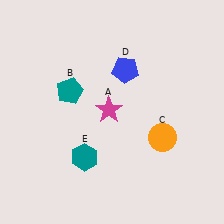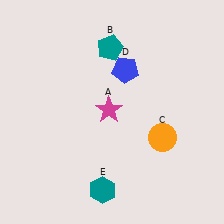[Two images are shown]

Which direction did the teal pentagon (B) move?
The teal pentagon (B) moved up.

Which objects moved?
The objects that moved are: the teal pentagon (B), the teal hexagon (E).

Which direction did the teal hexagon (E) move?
The teal hexagon (E) moved down.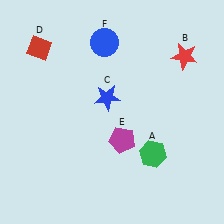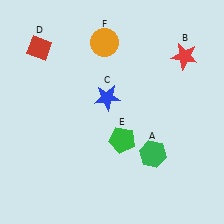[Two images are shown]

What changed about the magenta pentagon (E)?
In Image 1, E is magenta. In Image 2, it changed to green.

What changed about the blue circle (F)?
In Image 1, F is blue. In Image 2, it changed to orange.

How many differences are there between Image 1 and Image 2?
There are 2 differences between the two images.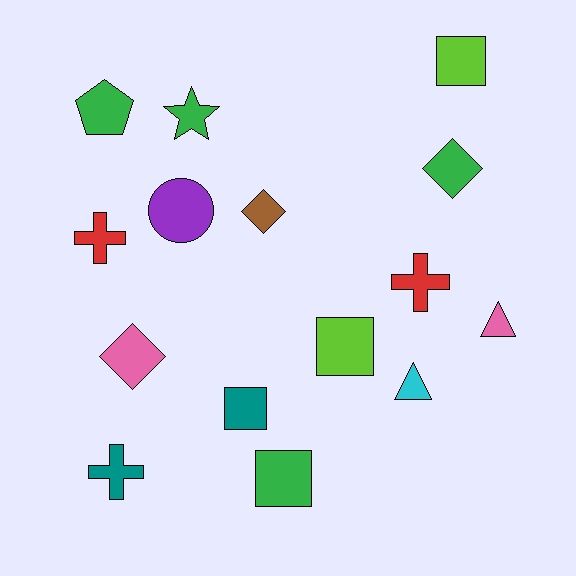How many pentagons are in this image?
There is 1 pentagon.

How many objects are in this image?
There are 15 objects.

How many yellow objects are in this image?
There are no yellow objects.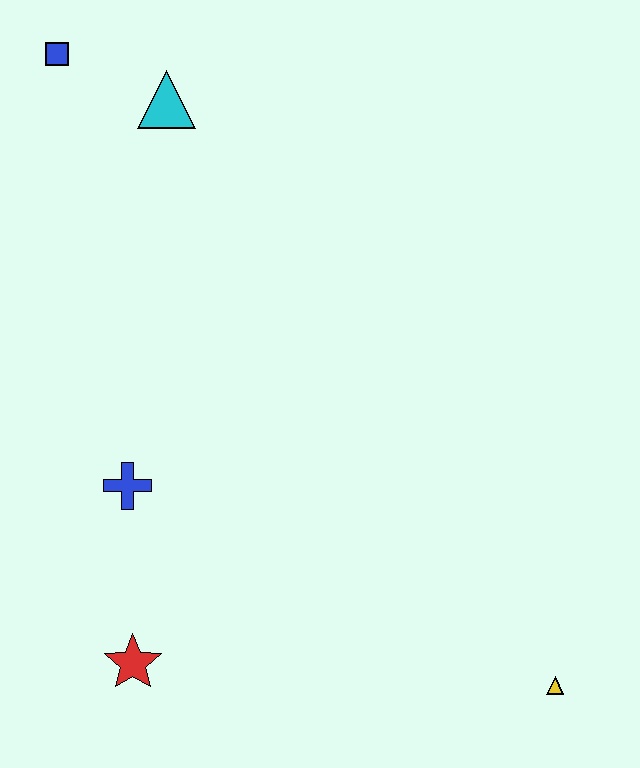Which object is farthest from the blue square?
The yellow triangle is farthest from the blue square.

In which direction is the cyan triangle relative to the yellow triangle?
The cyan triangle is above the yellow triangle.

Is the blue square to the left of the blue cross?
Yes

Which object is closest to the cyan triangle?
The blue square is closest to the cyan triangle.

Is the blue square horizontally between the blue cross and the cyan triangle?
No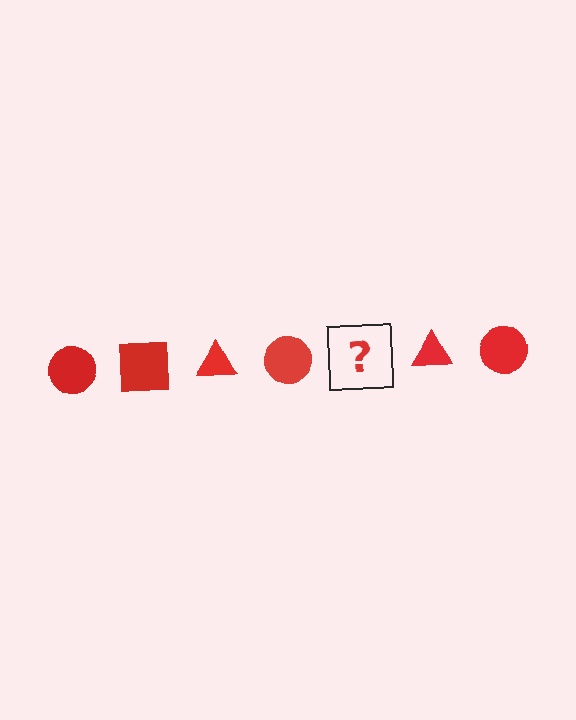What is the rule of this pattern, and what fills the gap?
The rule is that the pattern cycles through circle, square, triangle shapes in red. The gap should be filled with a red square.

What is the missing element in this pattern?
The missing element is a red square.